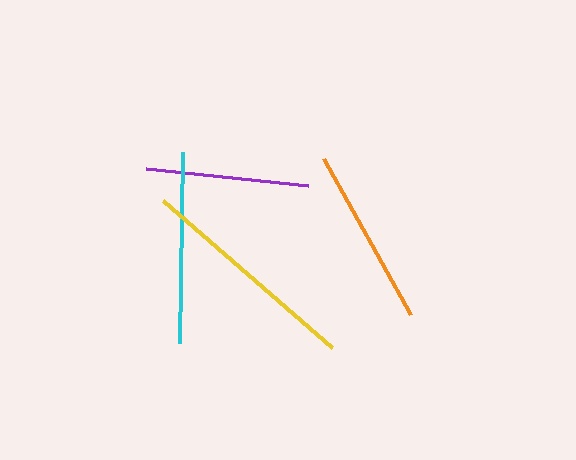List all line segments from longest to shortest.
From longest to shortest: yellow, cyan, orange, purple.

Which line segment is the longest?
The yellow line is the longest at approximately 223 pixels.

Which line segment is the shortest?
The purple line is the shortest at approximately 163 pixels.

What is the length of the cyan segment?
The cyan segment is approximately 190 pixels long.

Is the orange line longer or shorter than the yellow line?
The yellow line is longer than the orange line.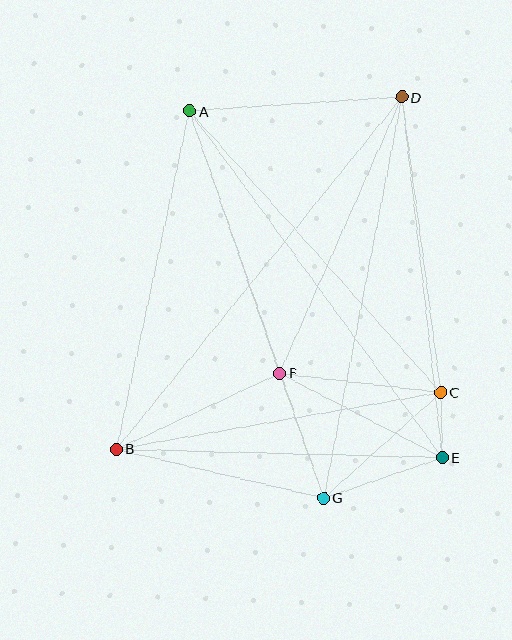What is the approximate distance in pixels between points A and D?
The distance between A and D is approximately 213 pixels.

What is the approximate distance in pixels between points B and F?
The distance between B and F is approximately 180 pixels.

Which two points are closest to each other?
Points C and E are closest to each other.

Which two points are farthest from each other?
Points B and D are farthest from each other.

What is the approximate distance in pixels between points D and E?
The distance between D and E is approximately 363 pixels.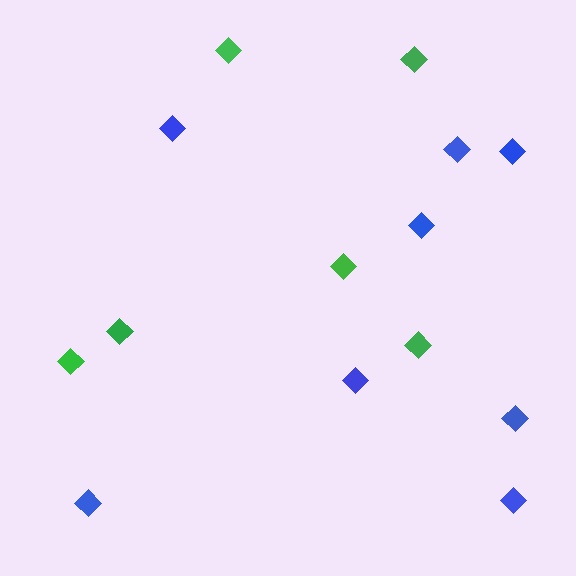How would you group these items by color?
There are 2 groups: one group of green diamonds (6) and one group of blue diamonds (8).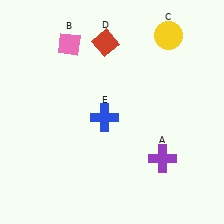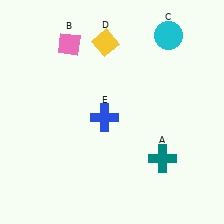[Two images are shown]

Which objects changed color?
A changed from purple to teal. C changed from yellow to cyan. D changed from red to yellow.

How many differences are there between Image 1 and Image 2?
There are 3 differences between the two images.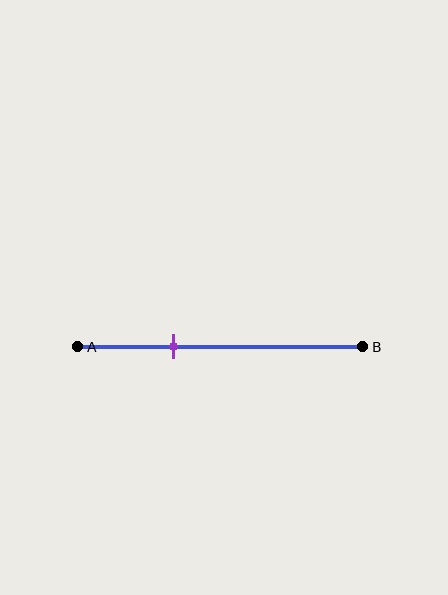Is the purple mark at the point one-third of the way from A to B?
Yes, the mark is approximately at the one-third point.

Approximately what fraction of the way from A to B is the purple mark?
The purple mark is approximately 35% of the way from A to B.